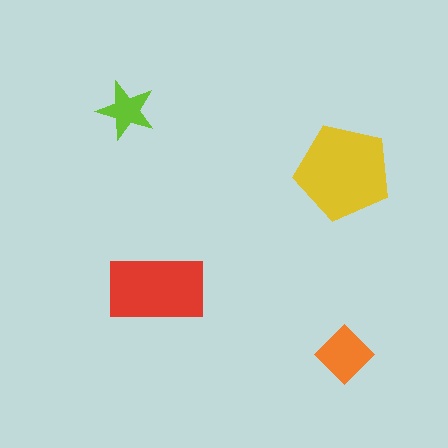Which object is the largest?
The yellow pentagon.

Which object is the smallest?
The lime star.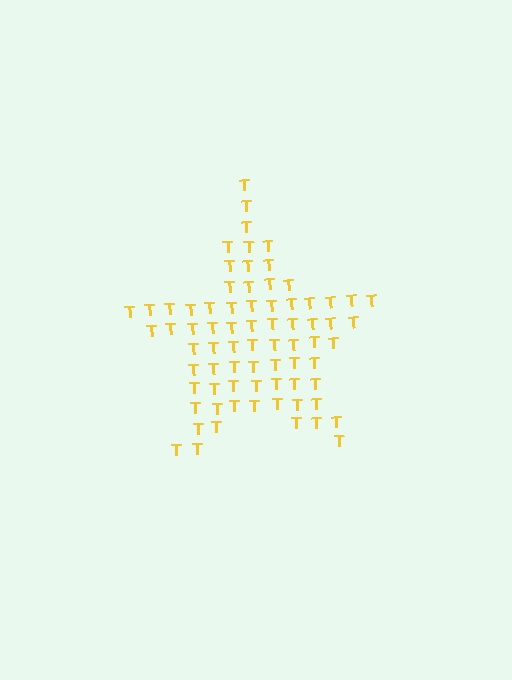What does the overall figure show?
The overall figure shows a star.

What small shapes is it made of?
It is made of small letter T's.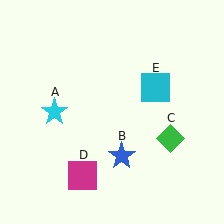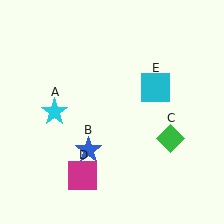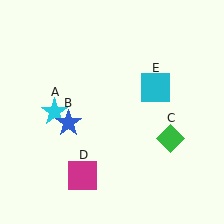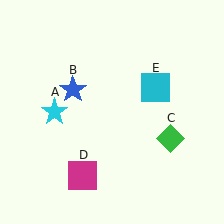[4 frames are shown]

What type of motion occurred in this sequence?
The blue star (object B) rotated clockwise around the center of the scene.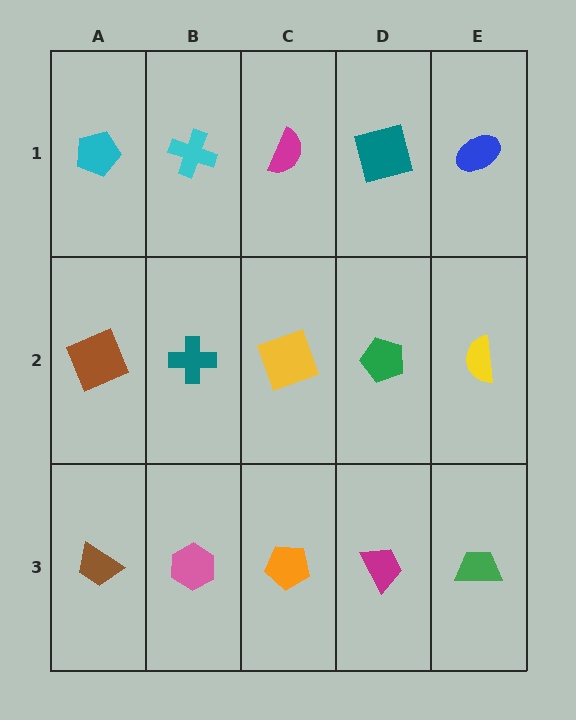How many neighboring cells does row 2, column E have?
3.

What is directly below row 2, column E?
A green trapezoid.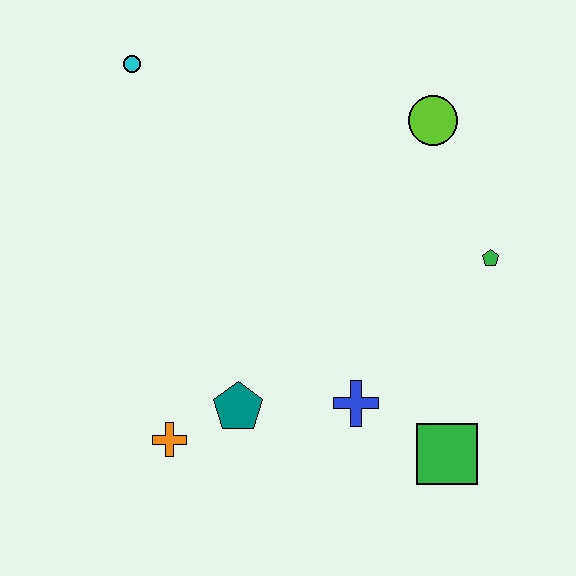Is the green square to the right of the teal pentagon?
Yes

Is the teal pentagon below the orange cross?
No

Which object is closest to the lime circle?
The green pentagon is closest to the lime circle.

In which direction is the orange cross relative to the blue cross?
The orange cross is to the left of the blue cross.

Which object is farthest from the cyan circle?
The green square is farthest from the cyan circle.